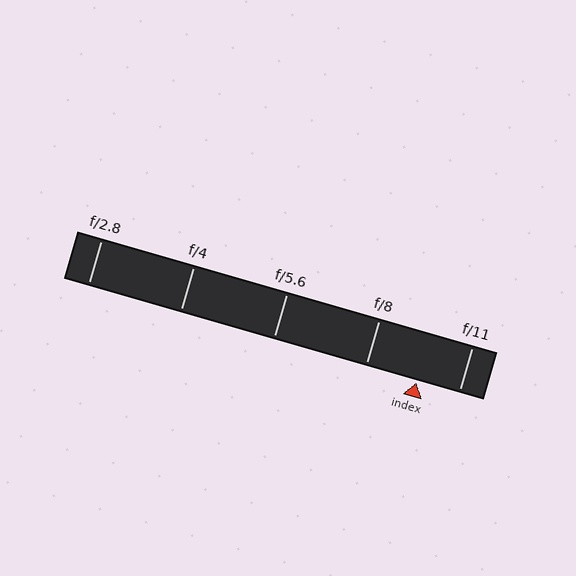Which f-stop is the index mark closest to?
The index mark is closest to f/11.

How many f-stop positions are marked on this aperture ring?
There are 5 f-stop positions marked.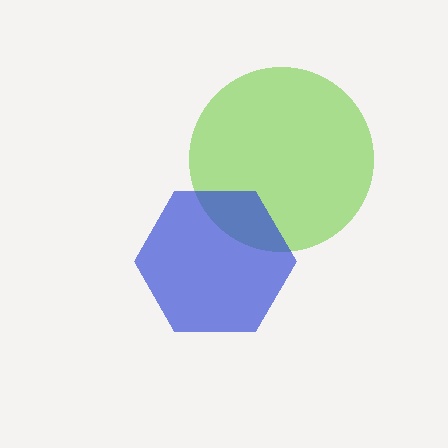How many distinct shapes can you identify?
There are 2 distinct shapes: a lime circle, a blue hexagon.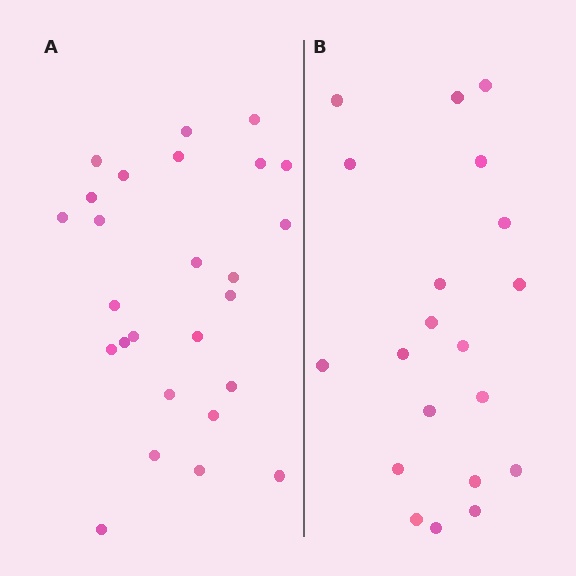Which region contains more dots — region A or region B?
Region A (the left region) has more dots.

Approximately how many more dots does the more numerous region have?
Region A has about 6 more dots than region B.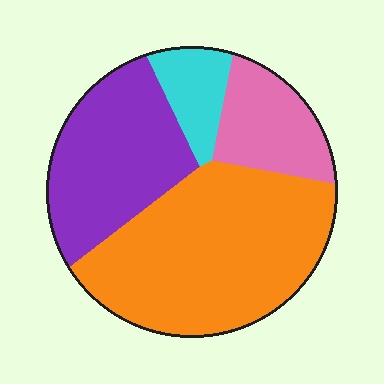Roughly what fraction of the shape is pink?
Pink covers 15% of the shape.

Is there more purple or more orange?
Orange.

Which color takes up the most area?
Orange, at roughly 45%.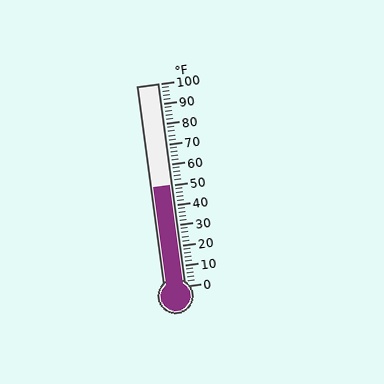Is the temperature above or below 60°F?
The temperature is below 60°F.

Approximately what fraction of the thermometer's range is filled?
The thermometer is filled to approximately 50% of its range.